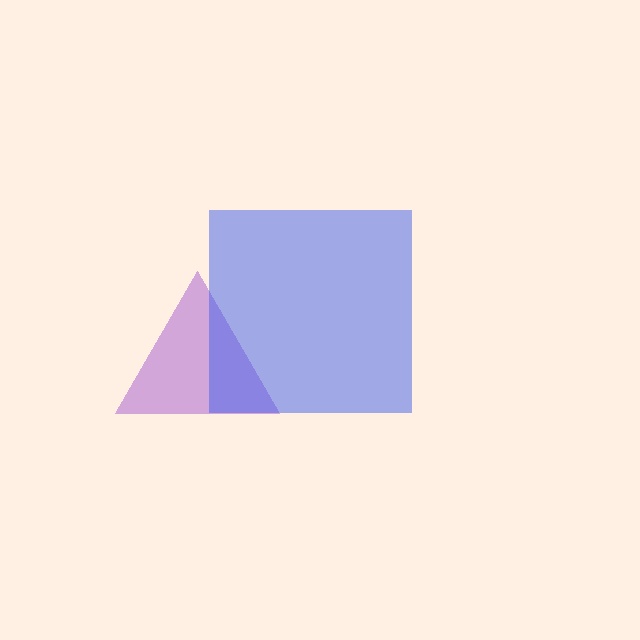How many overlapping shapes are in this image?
There are 2 overlapping shapes in the image.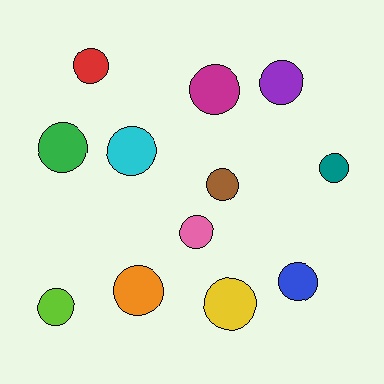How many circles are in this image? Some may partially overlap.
There are 12 circles.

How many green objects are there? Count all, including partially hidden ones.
There is 1 green object.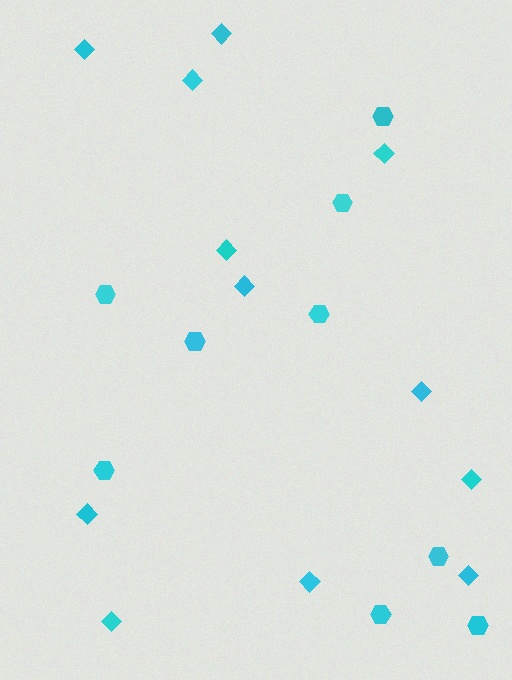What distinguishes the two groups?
There are 2 groups: one group of hexagons (9) and one group of diamonds (12).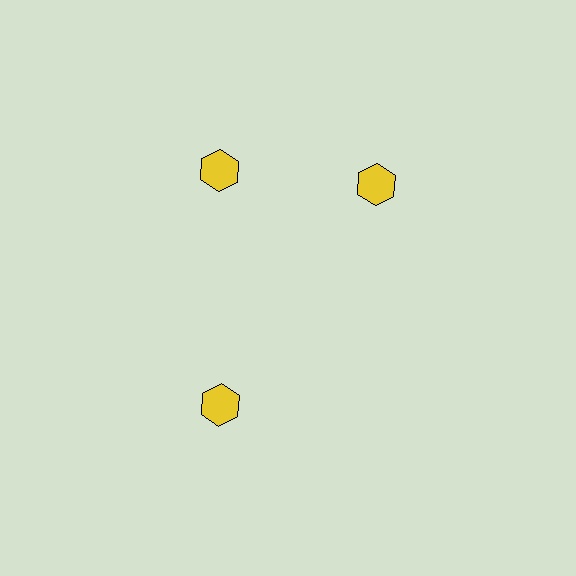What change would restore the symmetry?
The symmetry would be restored by rotating it back into even spacing with its neighbors so that all 3 hexagons sit at equal angles and equal distance from the center.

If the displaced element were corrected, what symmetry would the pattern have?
It would have 3-fold rotational symmetry — the pattern would map onto itself every 120 degrees.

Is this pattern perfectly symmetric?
No. The 3 yellow hexagons are arranged in a ring, but one element near the 3 o'clock position is rotated out of alignment along the ring, breaking the 3-fold rotational symmetry.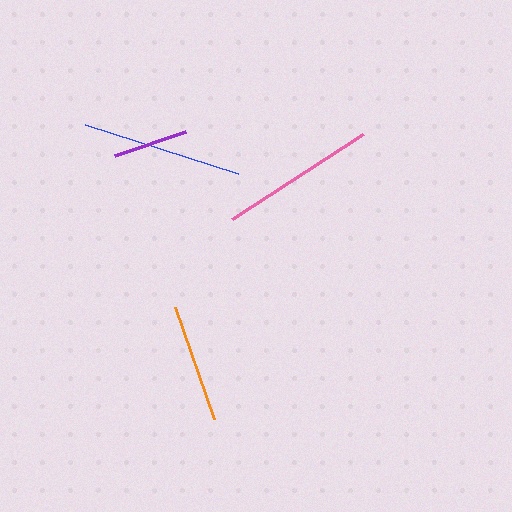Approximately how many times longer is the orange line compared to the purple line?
The orange line is approximately 1.6 times the length of the purple line.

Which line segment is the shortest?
The purple line is the shortest at approximately 75 pixels.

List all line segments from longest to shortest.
From longest to shortest: blue, pink, orange, purple.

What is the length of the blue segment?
The blue segment is approximately 160 pixels long.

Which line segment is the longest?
The blue line is the longest at approximately 160 pixels.